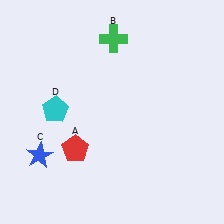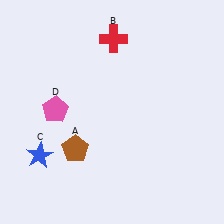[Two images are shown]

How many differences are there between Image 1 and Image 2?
There are 3 differences between the two images.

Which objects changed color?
A changed from red to brown. B changed from green to red. D changed from cyan to pink.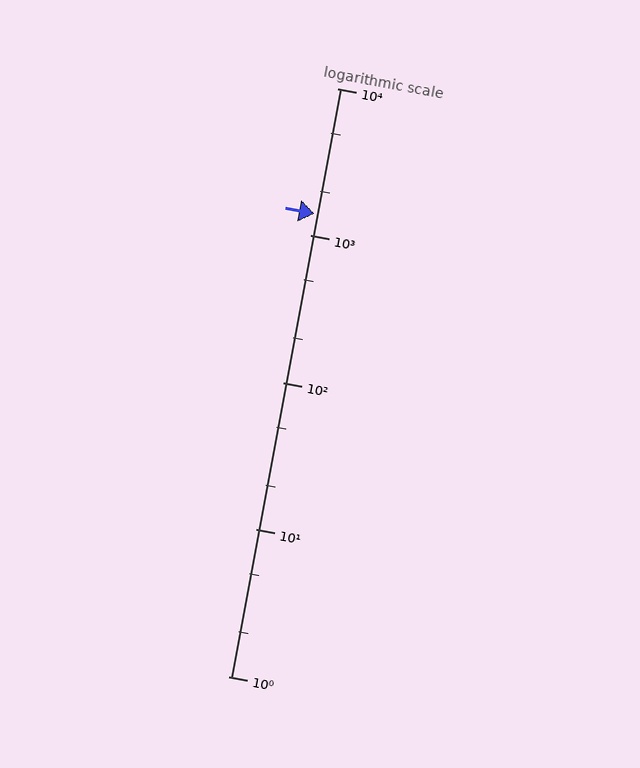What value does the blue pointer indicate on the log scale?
The pointer indicates approximately 1400.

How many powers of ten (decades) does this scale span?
The scale spans 4 decades, from 1 to 10000.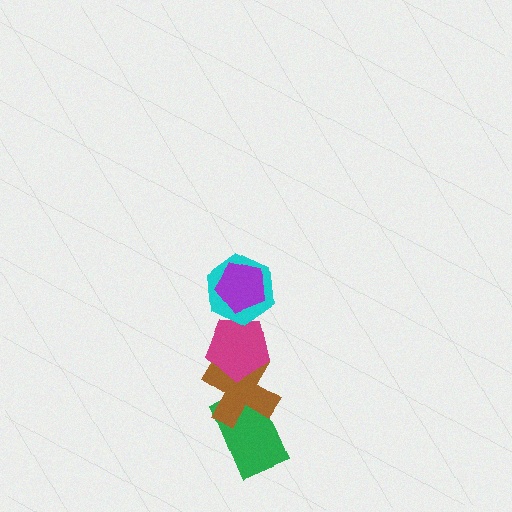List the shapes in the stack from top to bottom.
From top to bottom: the purple pentagon, the cyan hexagon, the magenta pentagon, the brown cross, the green rectangle.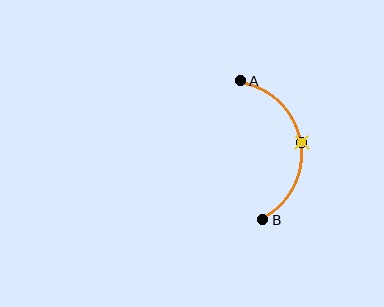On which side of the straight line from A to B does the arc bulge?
The arc bulges to the right of the straight line connecting A and B.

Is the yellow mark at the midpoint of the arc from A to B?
Yes. The yellow mark lies on the arc at equal arc-length from both A and B — it is the arc midpoint.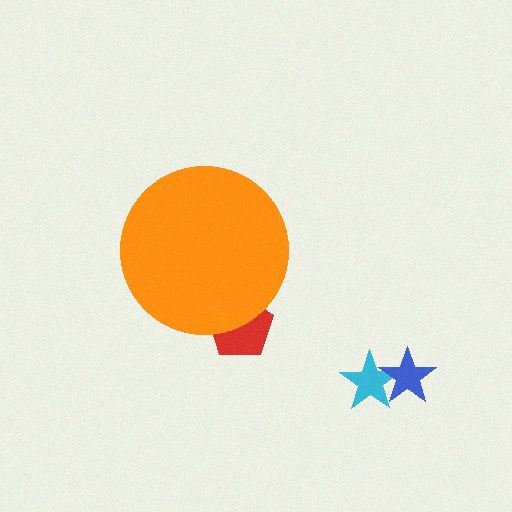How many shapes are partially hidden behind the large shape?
1 shape is partially hidden.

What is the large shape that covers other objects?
An orange circle.